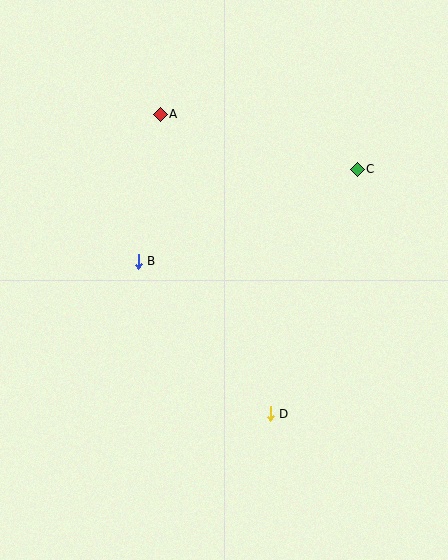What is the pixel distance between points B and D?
The distance between B and D is 202 pixels.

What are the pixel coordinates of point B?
Point B is at (138, 261).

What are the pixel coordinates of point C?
Point C is at (357, 169).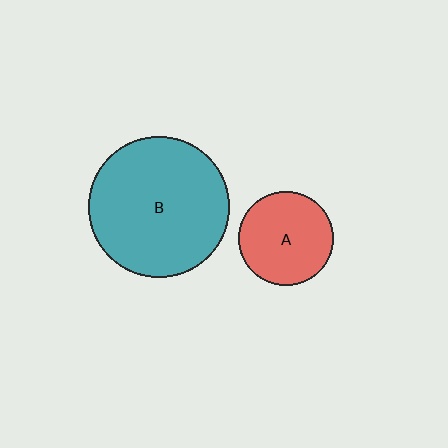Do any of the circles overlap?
No, none of the circles overlap.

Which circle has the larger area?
Circle B (teal).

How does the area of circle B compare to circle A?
Approximately 2.2 times.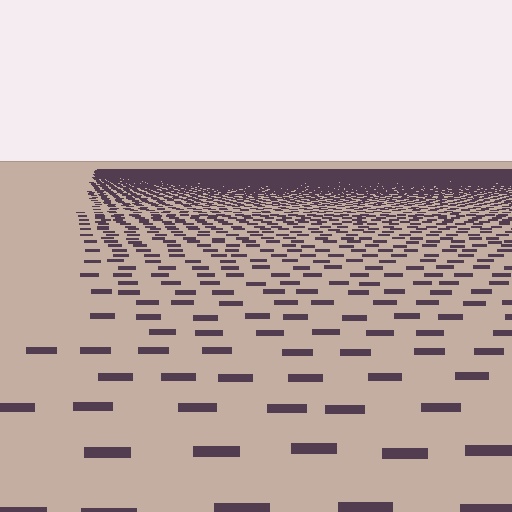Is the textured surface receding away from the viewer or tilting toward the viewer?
The surface is receding away from the viewer. Texture elements get smaller and denser toward the top.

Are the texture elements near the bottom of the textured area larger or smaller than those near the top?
Larger. Near the bottom, elements are closer to the viewer and appear at a bigger on-screen size.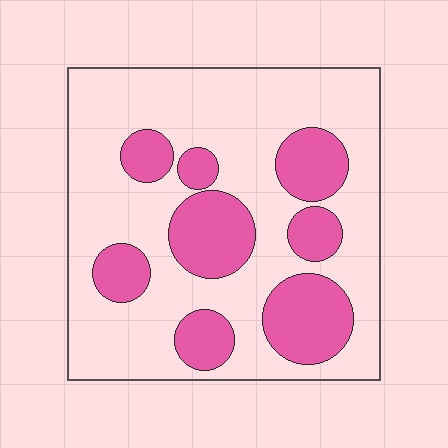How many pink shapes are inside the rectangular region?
8.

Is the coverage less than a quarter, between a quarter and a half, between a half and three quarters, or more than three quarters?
Between a quarter and a half.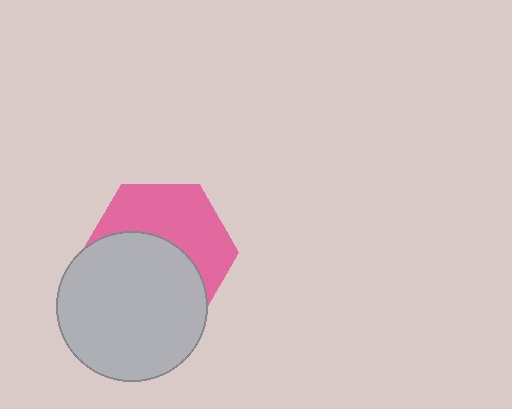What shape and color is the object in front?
The object in front is a light gray circle.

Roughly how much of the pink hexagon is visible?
About half of it is visible (roughly 48%).